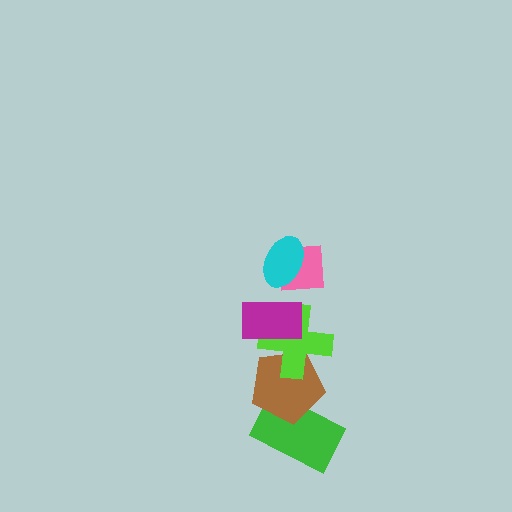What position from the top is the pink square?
The pink square is 2nd from the top.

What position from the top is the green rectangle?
The green rectangle is 6th from the top.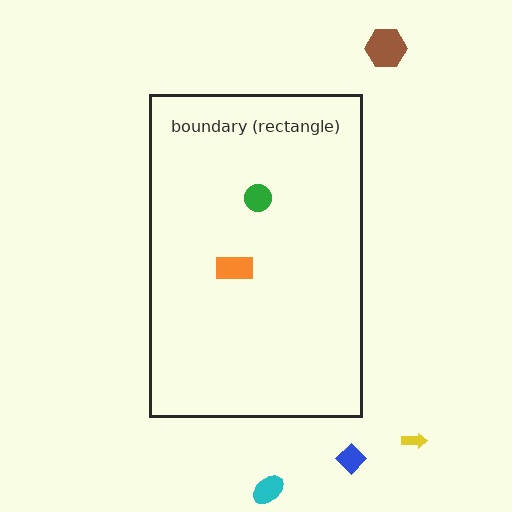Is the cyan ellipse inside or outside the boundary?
Outside.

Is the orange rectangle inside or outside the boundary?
Inside.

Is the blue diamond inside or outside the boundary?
Outside.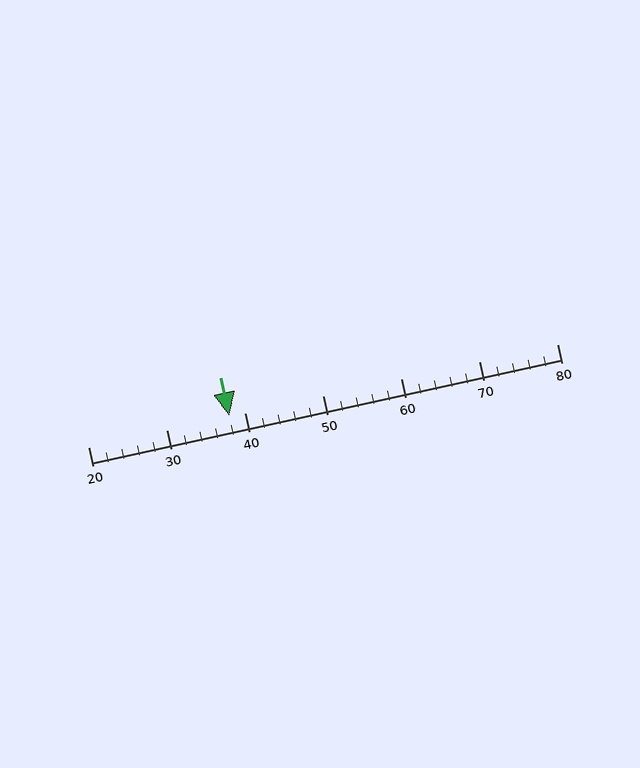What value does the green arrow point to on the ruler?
The green arrow points to approximately 38.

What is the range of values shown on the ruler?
The ruler shows values from 20 to 80.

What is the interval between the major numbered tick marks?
The major tick marks are spaced 10 units apart.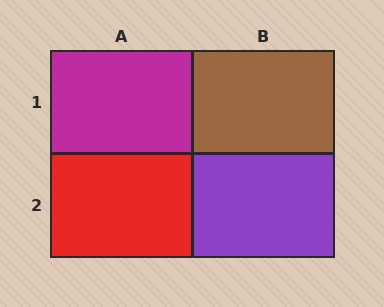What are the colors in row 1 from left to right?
Magenta, brown.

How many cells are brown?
1 cell is brown.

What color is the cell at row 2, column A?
Red.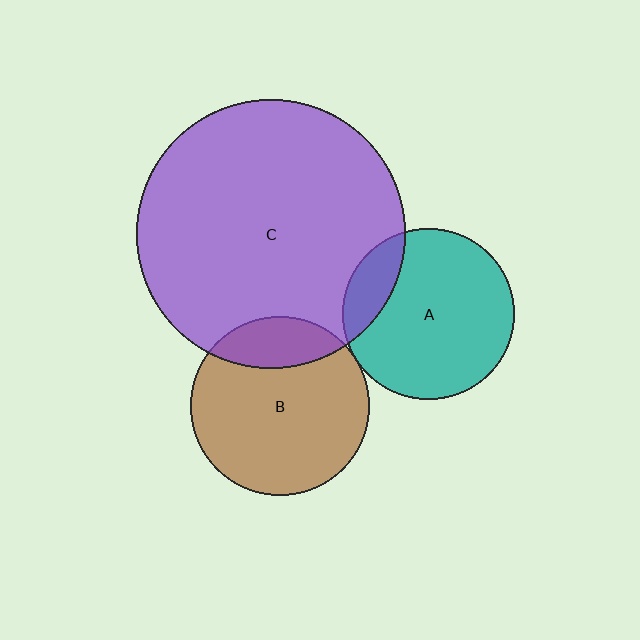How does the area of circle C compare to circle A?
Approximately 2.5 times.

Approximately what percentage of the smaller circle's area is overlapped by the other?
Approximately 20%.